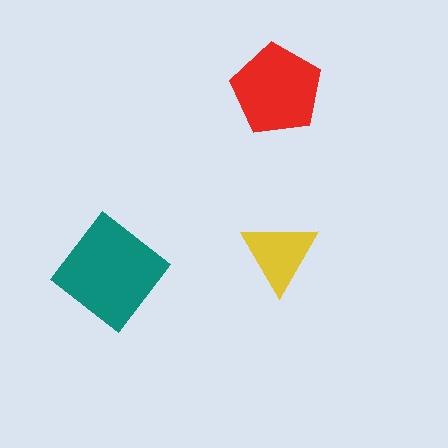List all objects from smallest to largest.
The yellow triangle, the red pentagon, the teal diamond.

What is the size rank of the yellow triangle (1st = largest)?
3rd.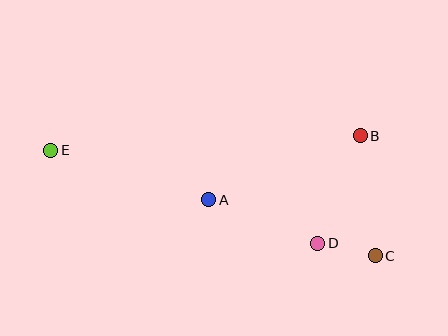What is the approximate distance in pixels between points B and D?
The distance between B and D is approximately 116 pixels.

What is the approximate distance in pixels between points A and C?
The distance between A and C is approximately 176 pixels.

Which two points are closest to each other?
Points C and D are closest to each other.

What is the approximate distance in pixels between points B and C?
The distance between B and C is approximately 121 pixels.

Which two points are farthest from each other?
Points C and E are farthest from each other.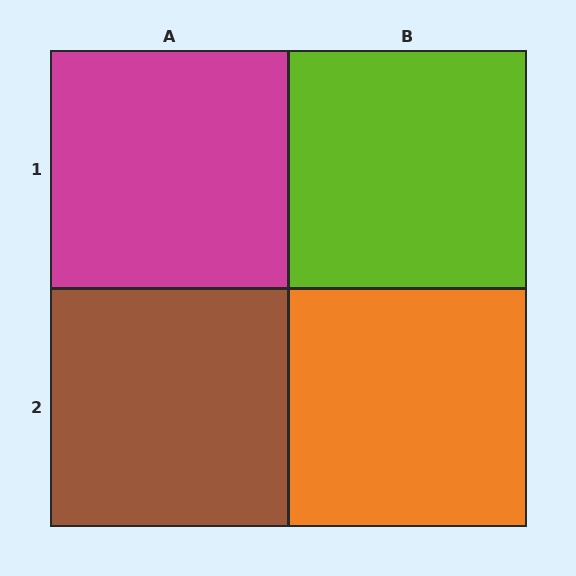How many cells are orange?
1 cell is orange.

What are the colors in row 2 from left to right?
Brown, orange.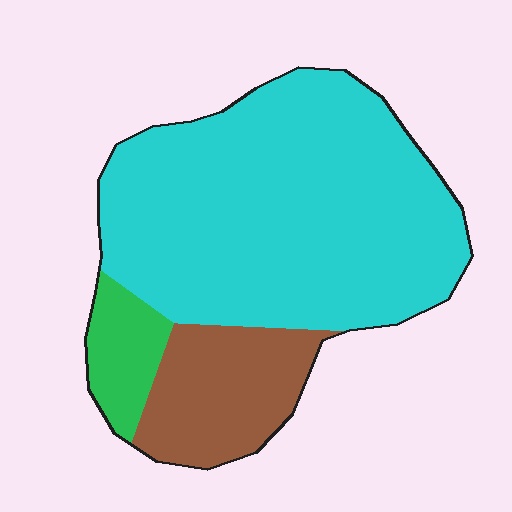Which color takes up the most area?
Cyan, at roughly 70%.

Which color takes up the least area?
Green, at roughly 10%.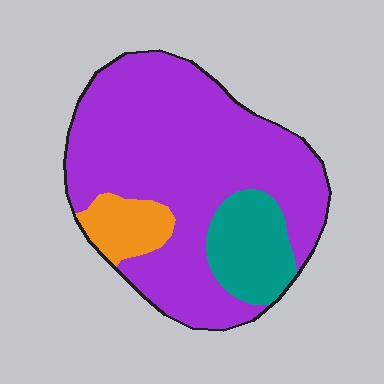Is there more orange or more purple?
Purple.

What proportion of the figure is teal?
Teal covers about 15% of the figure.